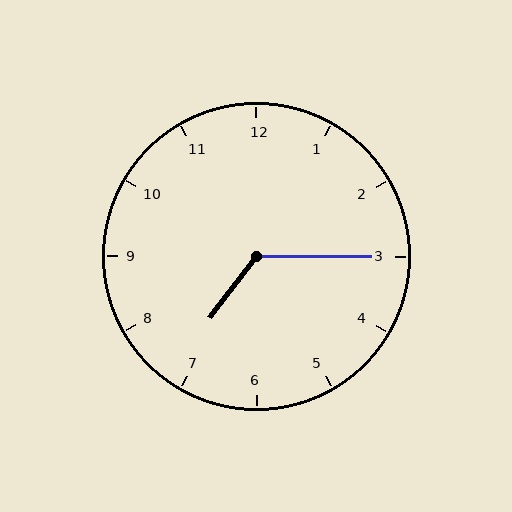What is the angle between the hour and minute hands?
Approximately 128 degrees.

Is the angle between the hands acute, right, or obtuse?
It is obtuse.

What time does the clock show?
7:15.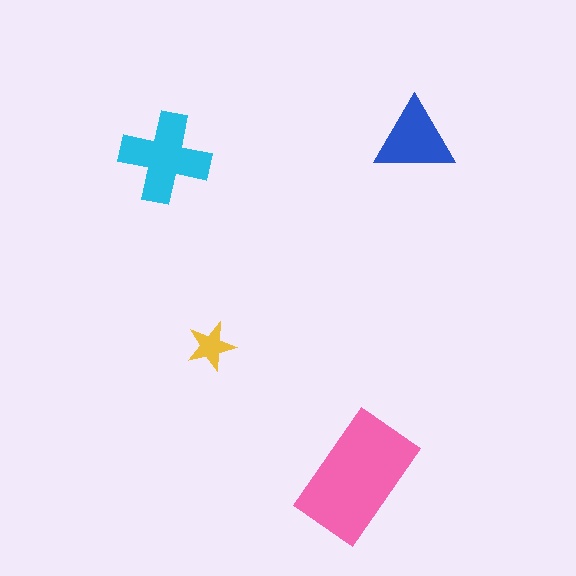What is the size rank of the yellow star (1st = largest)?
4th.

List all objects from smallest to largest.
The yellow star, the blue triangle, the cyan cross, the pink rectangle.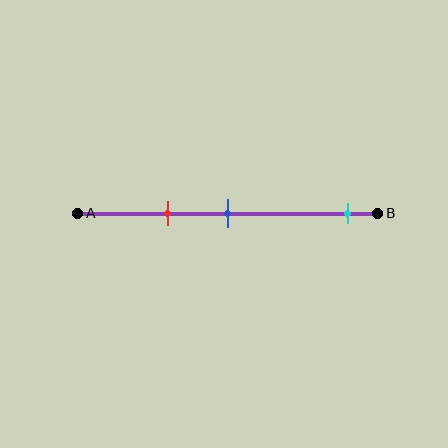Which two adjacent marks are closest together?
The red and blue marks are the closest adjacent pair.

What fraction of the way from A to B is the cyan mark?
The cyan mark is approximately 90% (0.9) of the way from A to B.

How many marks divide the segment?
There are 3 marks dividing the segment.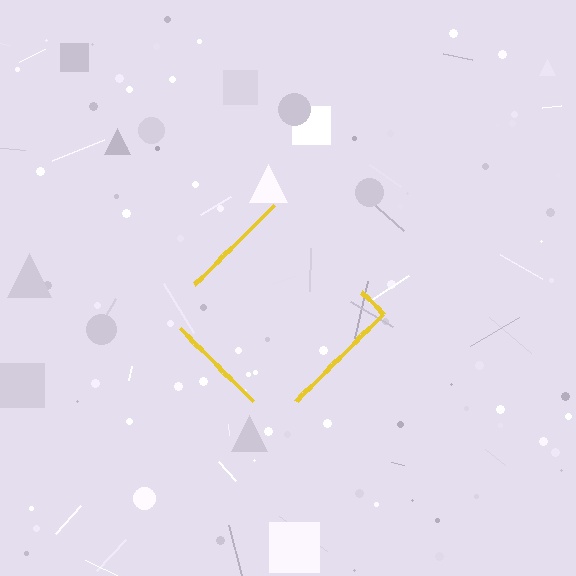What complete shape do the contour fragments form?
The contour fragments form a diamond.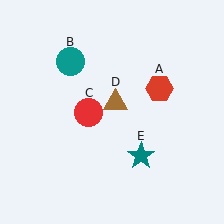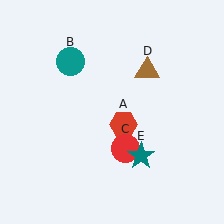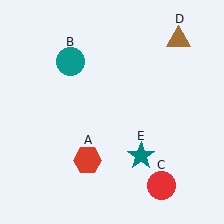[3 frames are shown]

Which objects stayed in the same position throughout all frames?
Teal circle (object B) and teal star (object E) remained stationary.